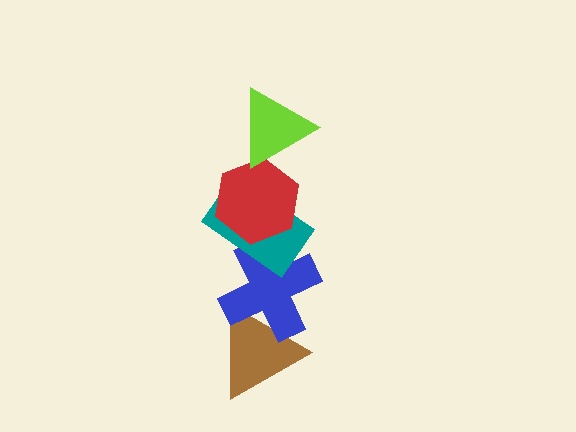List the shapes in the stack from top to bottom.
From top to bottom: the lime triangle, the red hexagon, the teal rectangle, the blue cross, the brown triangle.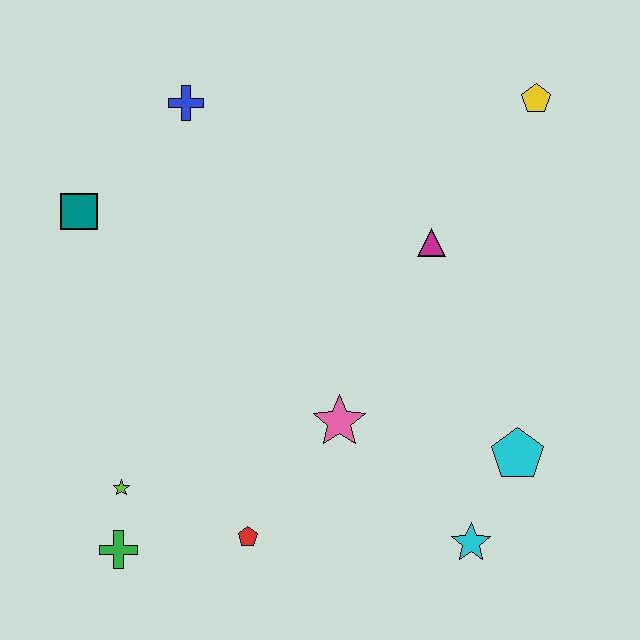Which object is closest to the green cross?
The lime star is closest to the green cross.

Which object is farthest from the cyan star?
The blue cross is farthest from the cyan star.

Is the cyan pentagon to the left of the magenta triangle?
No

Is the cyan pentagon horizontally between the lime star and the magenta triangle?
No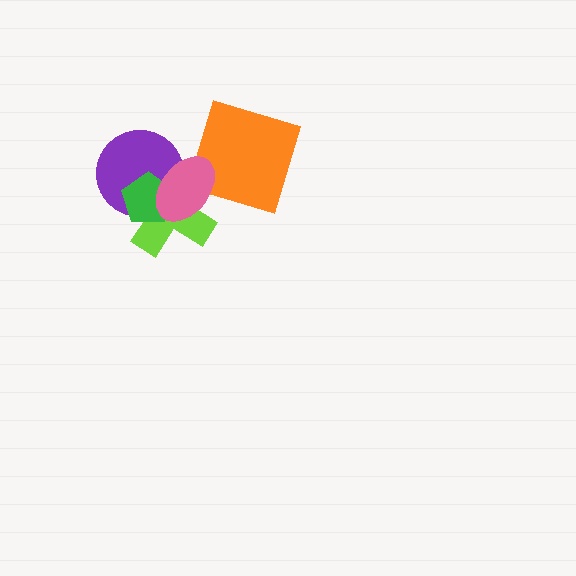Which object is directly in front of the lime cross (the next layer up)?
The purple circle is directly in front of the lime cross.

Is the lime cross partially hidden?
Yes, it is partially covered by another shape.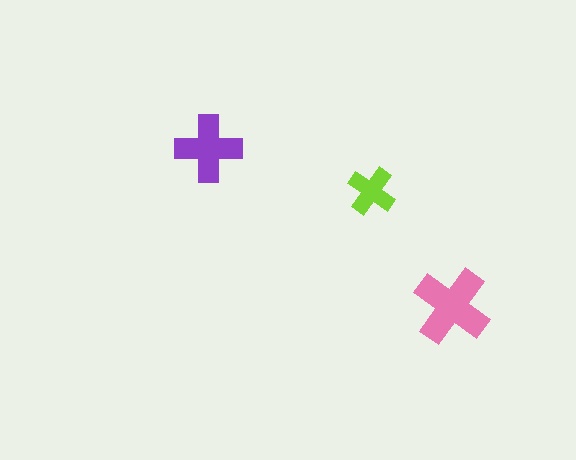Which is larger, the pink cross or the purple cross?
The pink one.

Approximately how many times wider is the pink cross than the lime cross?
About 1.5 times wider.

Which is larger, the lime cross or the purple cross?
The purple one.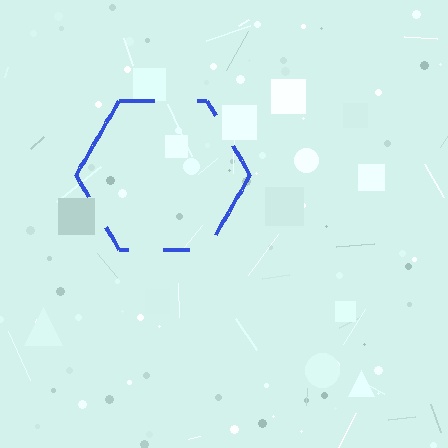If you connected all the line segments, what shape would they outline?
They would outline a hexagon.